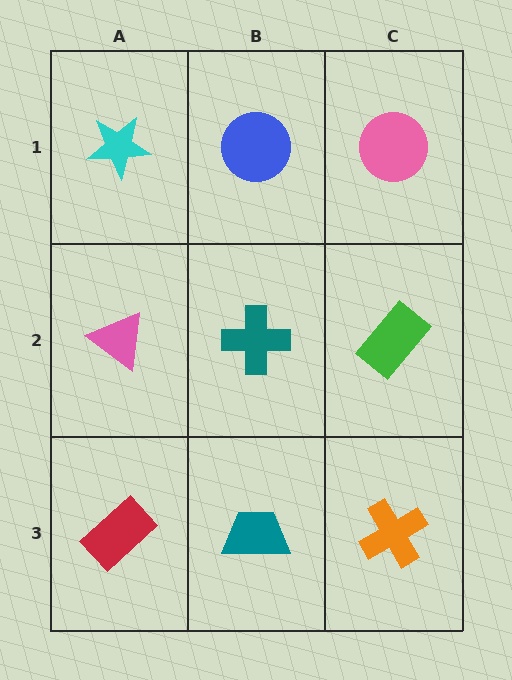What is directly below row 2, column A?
A red rectangle.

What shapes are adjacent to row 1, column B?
A teal cross (row 2, column B), a cyan star (row 1, column A), a pink circle (row 1, column C).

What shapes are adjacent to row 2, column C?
A pink circle (row 1, column C), an orange cross (row 3, column C), a teal cross (row 2, column B).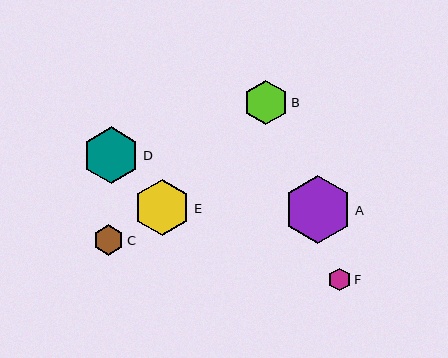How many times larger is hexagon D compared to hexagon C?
Hexagon D is approximately 1.9 times the size of hexagon C.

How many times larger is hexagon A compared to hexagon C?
Hexagon A is approximately 2.2 times the size of hexagon C.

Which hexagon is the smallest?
Hexagon F is the smallest with a size of approximately 22 pixels.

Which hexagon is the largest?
Hexagon A is the largest with a size of approximately 68 pixels.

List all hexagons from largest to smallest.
From largest to smallest: A, D, E, B, C, F.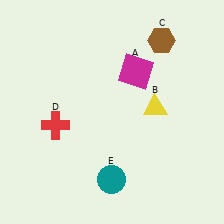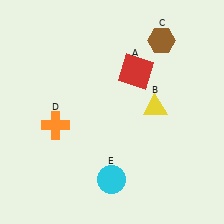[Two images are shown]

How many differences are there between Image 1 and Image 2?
There are 3 differences between the two images.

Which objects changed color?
A changed from magenta to red. D changed from red to orange. E changed from teal to cyan.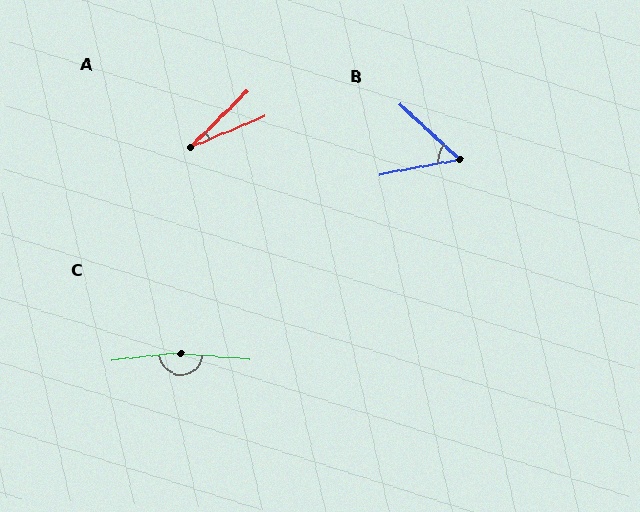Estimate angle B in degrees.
Approximately 53 degrees.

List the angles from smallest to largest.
A (22°), B (53°), C (169°).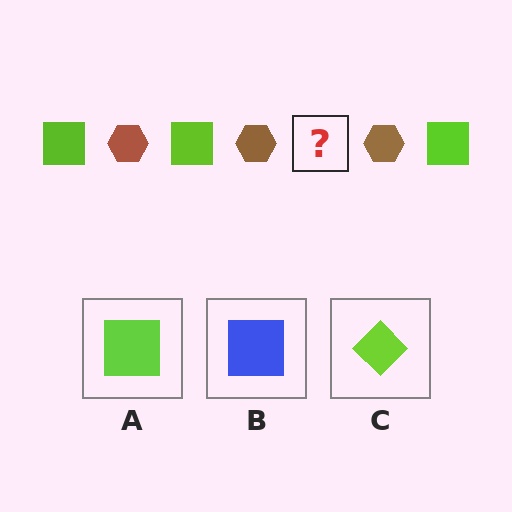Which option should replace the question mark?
Option A.